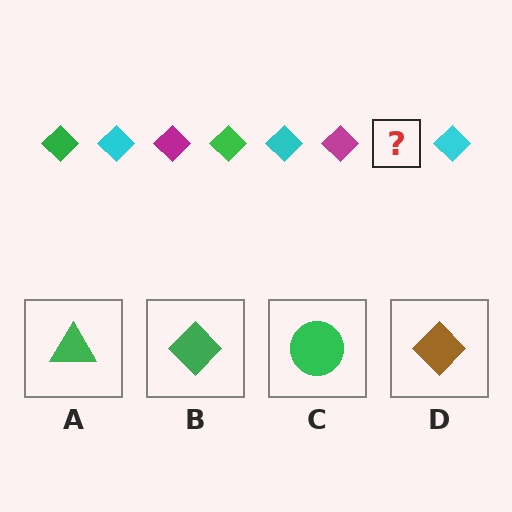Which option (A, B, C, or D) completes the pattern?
B.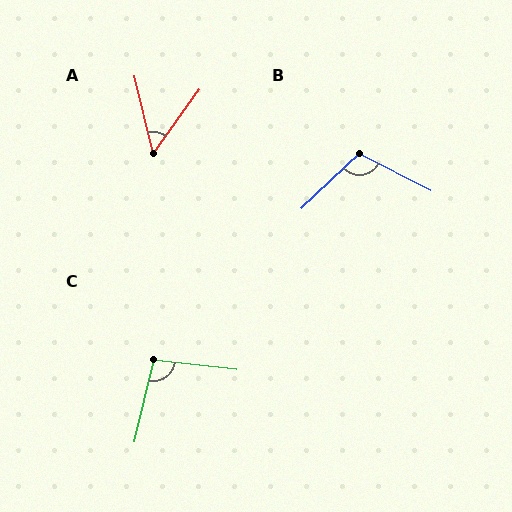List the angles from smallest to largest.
A (49°), C (97°), B (109°).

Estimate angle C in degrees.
Approximately 97 degrees.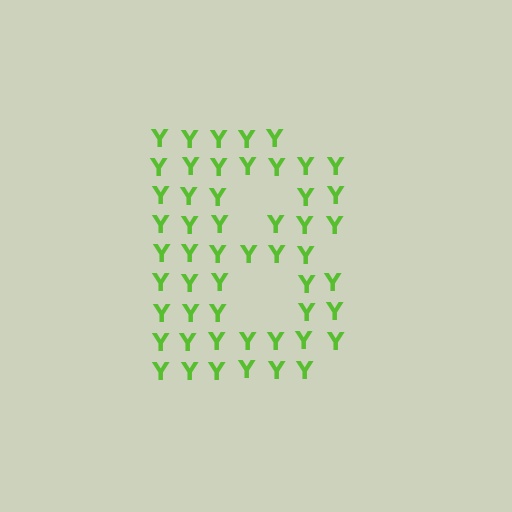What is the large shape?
The large shape is the letter B.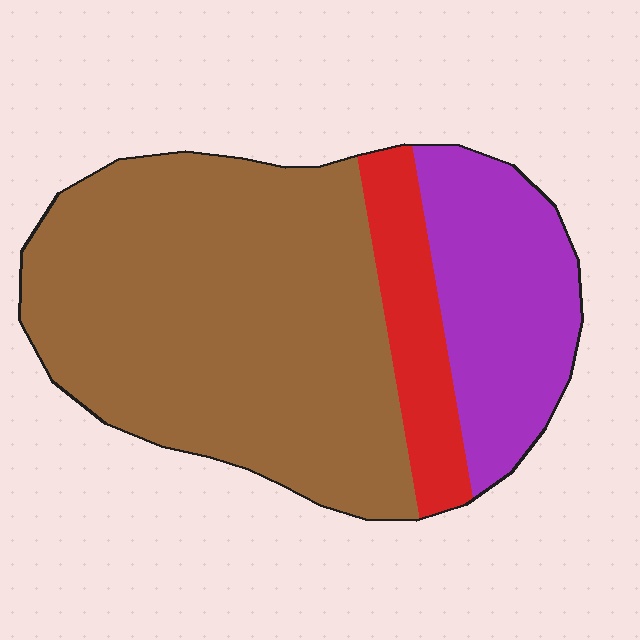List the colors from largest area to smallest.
From largest to smallest: brown, purple, red.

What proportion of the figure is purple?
Purple covers 23% of the figure.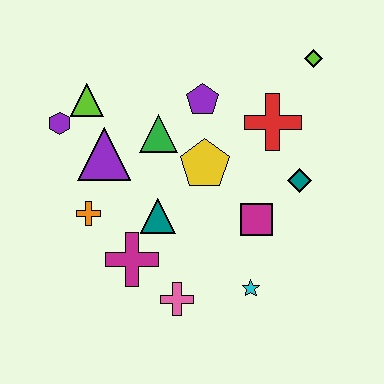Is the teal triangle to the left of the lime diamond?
Yes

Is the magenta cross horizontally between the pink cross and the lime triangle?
Yes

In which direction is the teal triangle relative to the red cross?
The teal triangle is to the left of the red cross.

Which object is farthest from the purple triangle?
The lime diamond is farthest from the purple triangle.